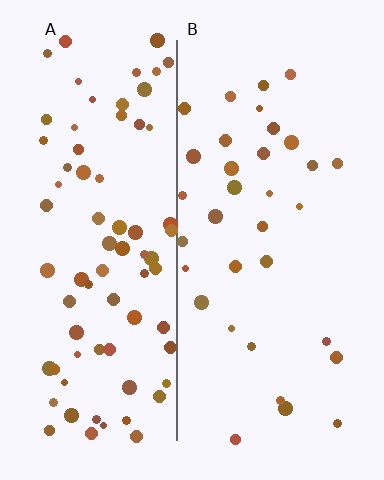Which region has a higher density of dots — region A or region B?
A (the left).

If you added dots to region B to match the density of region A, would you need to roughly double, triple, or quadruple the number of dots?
Approximately double.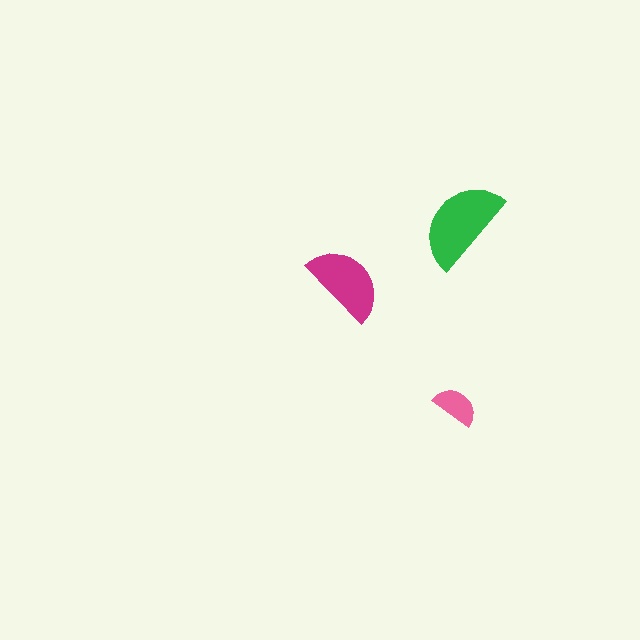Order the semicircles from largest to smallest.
the green one, the magenta one, the pink one.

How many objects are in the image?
There are 3 objects in the image.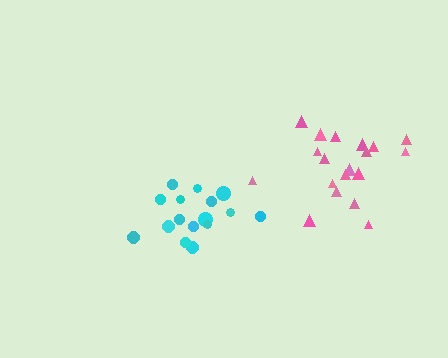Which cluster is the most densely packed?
Cyan.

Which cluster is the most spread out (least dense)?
Pink.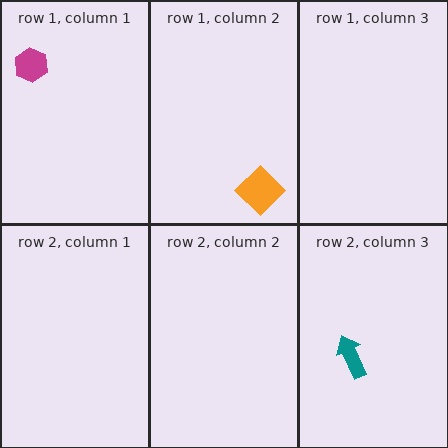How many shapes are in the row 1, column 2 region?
1.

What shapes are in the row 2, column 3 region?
The teal arrow.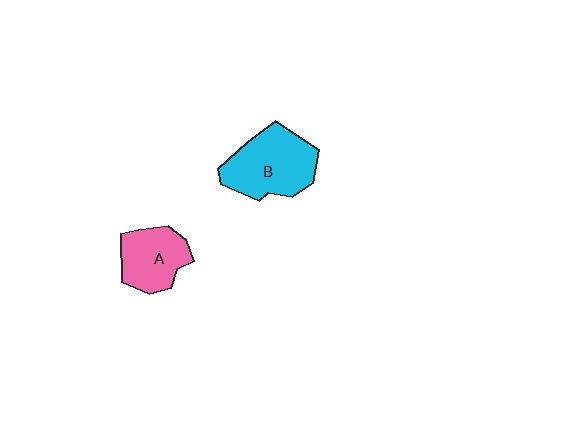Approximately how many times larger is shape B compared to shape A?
Approximately 1.4 times.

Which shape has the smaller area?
Shape A (pink).